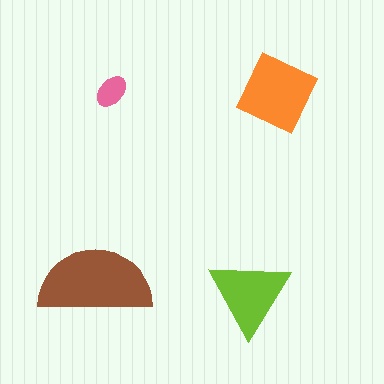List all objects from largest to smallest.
The brown semicircle, the orange diamond, the lime triangle, the pink ellipse.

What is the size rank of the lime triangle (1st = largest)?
3rd.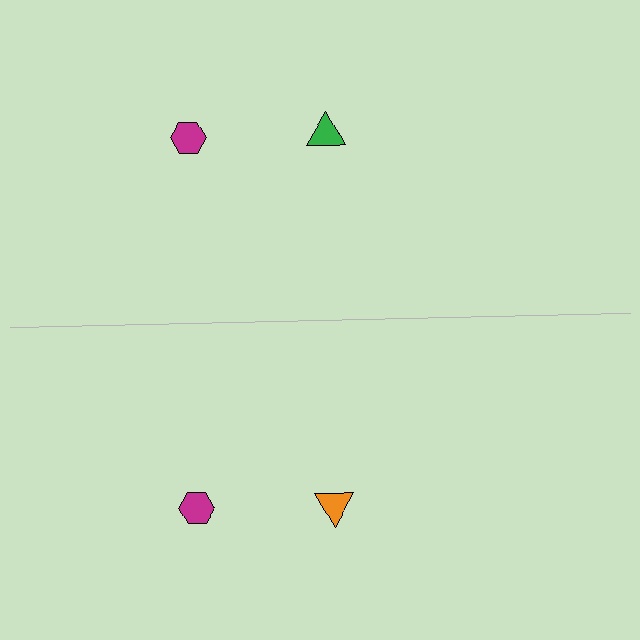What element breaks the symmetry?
The orange triangle on the bottom side breaks the symmetry — its mirror counterpart is green.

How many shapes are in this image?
There are 4 shapes in this image.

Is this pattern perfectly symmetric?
No, the pattern is not perfectly symmetric. The orange triangle on the bottom side breaks the symmetry — its mirror counterpart is green.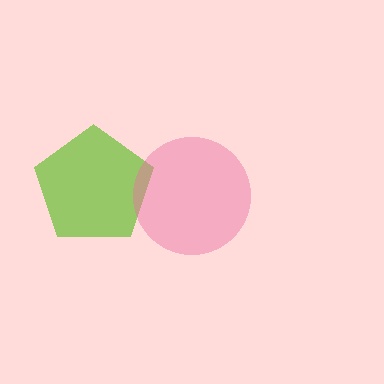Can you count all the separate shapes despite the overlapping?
Yes, there are 2 separate shapes.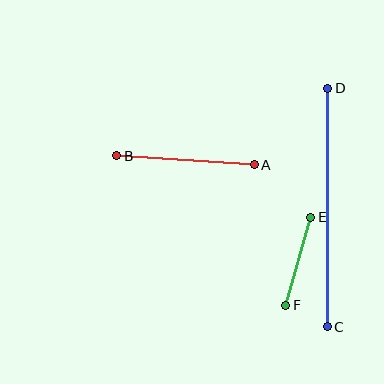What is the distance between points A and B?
The distance is approximately 138 pixels.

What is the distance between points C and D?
The distance is approximately 239 pixels.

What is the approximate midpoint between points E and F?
The midpoint is at approximately (298, 261) pixels.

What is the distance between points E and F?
The distance is approximately 91 pixels.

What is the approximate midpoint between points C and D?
The midpoint is at approximately (328, 208) pixels.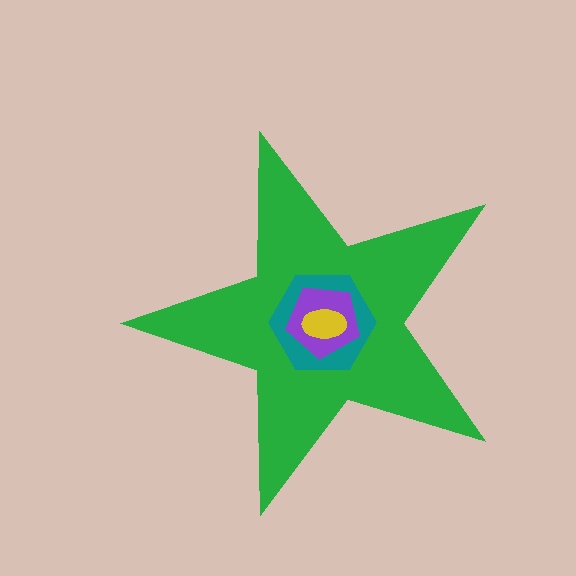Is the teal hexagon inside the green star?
Yes.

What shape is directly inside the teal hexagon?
The purple pentagon.